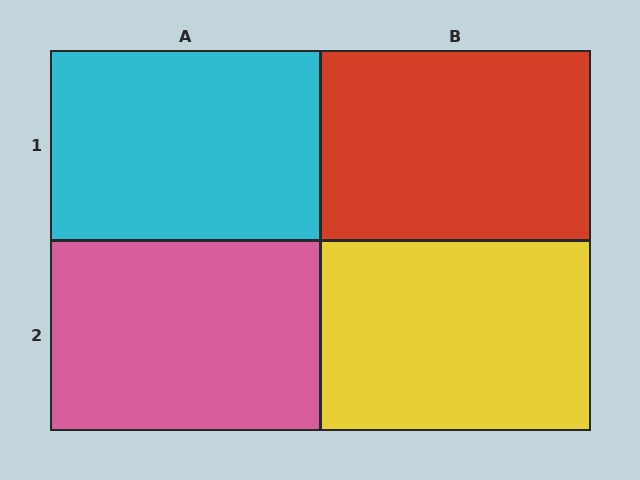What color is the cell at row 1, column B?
Red.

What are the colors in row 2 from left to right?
Pink, yellow.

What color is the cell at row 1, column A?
Cyan.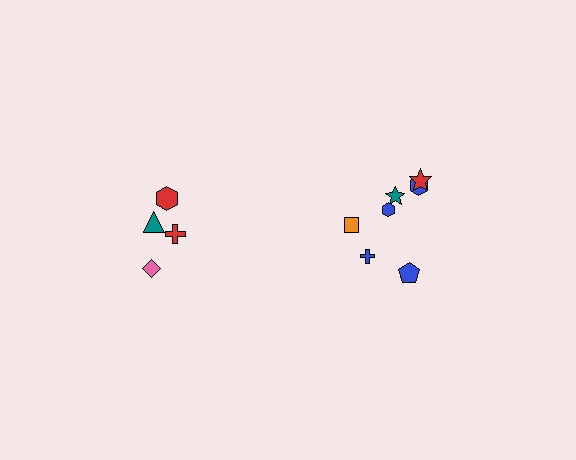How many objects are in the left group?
There are 4 objects.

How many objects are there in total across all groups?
There are 11 objects.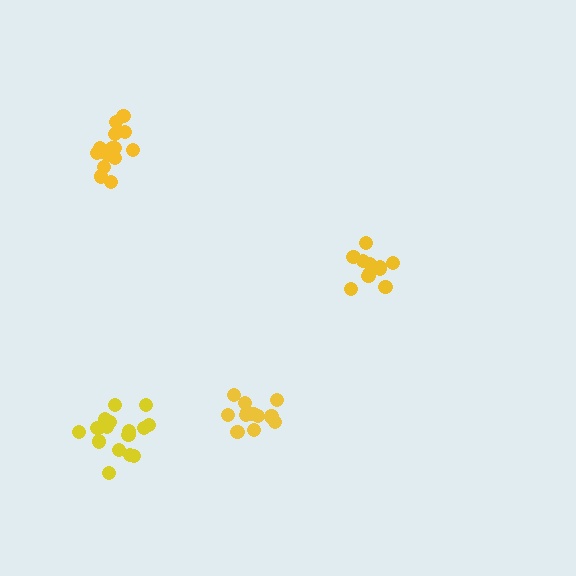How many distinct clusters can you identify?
There are 4 distinct clusters.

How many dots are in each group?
Group 1: 12 dots, Group 2: 17 dots, Group 3: 15 dots, Group 4: 13 dots (57 total).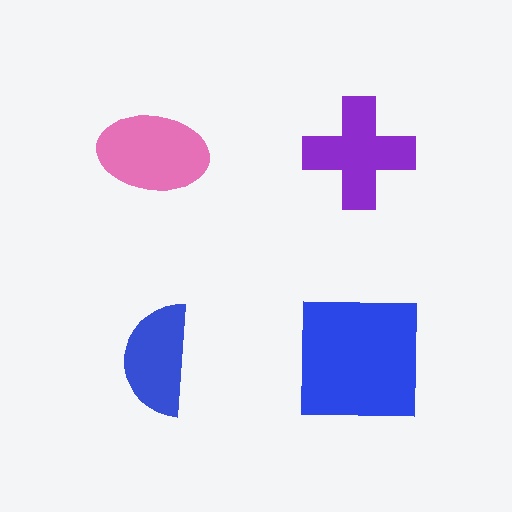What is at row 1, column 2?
A purple cross.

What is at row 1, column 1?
A pink ellipse.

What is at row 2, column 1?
A blue semicircle.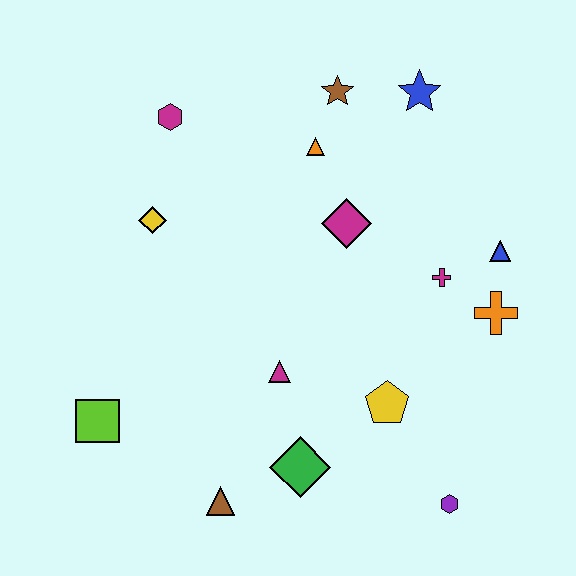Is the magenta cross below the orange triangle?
Yes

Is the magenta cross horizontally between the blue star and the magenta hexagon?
No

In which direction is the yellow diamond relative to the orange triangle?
The yellow diamond is to the left of the orange triangle.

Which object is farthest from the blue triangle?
The lime square is farthest from the blue triangle.